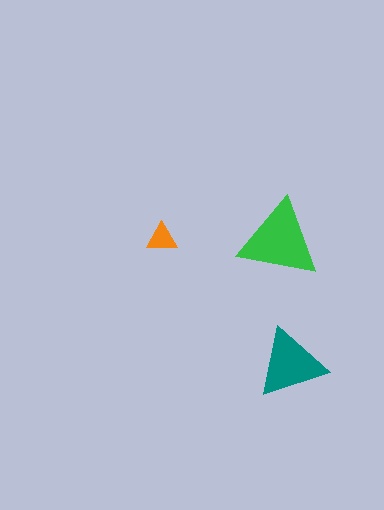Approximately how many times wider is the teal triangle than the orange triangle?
About 2 times wider.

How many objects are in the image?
There are 3 objects in the image.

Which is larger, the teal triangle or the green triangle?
The green one.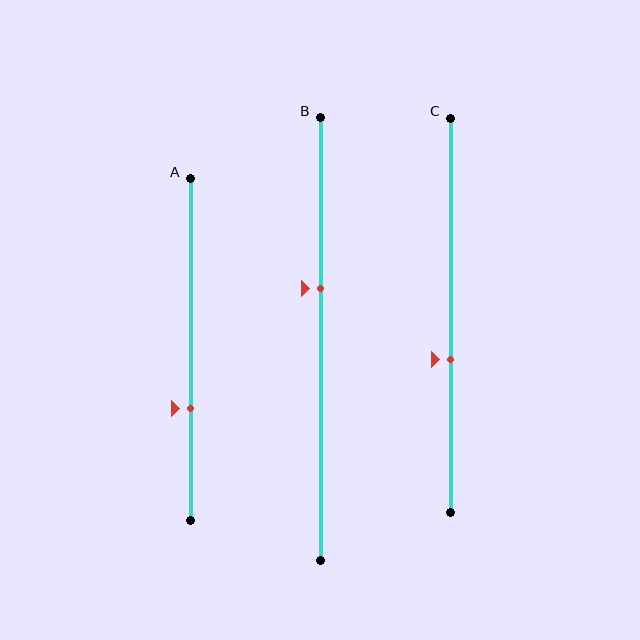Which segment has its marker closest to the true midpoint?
Segment C has its marker closest to the true midpoint.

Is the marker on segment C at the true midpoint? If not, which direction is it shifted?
No, the marker on segment C is shifted downward by about 11% of the segment length.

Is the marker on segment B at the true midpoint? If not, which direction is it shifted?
No, the marker on segment B is shifted upward by about 12% of the segment length.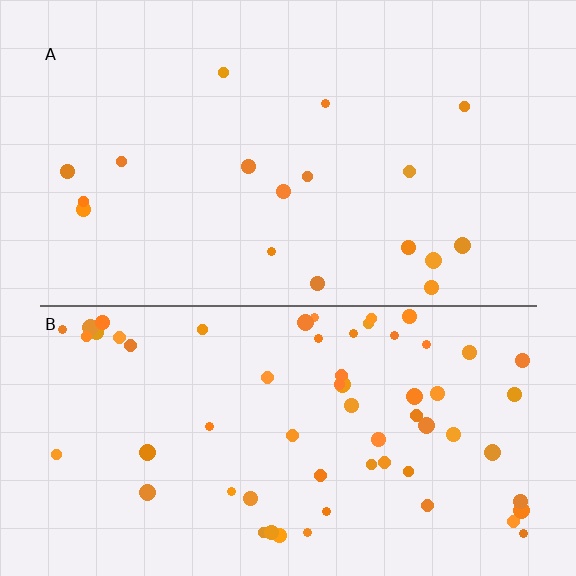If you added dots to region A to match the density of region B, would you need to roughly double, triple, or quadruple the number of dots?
Approximately quadruple.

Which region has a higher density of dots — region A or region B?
B (the bottom).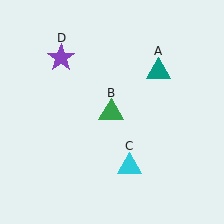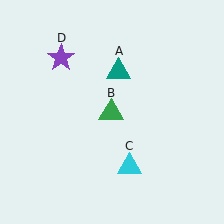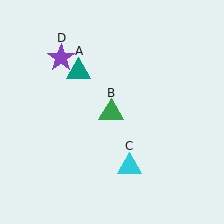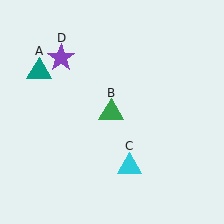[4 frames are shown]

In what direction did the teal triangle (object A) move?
The teal triangle (object A) moved left.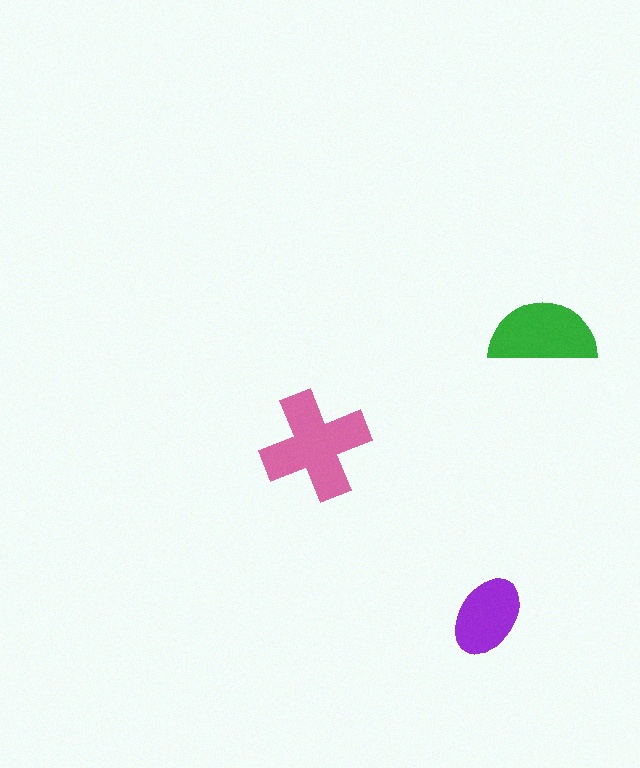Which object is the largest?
The pink cross.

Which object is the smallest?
The purple ellipse.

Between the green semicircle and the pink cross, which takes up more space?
The pink cross.